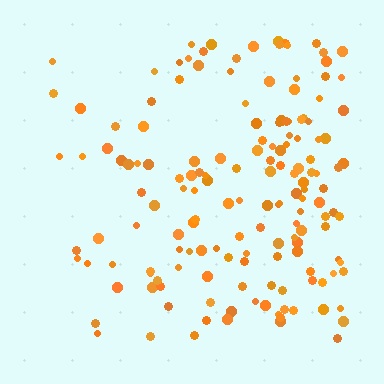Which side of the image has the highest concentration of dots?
The right.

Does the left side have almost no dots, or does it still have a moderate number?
Still a moderate number, just noticeably fewer than the right.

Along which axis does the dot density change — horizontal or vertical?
Horizontal.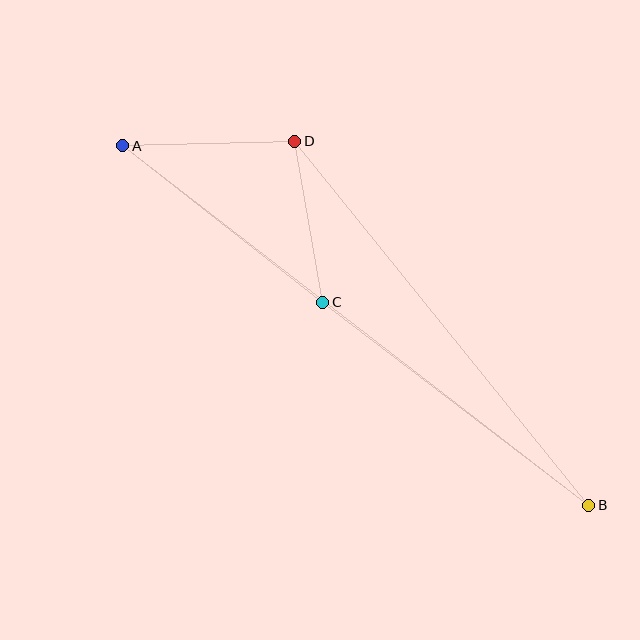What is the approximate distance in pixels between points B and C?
The distance between B and C is approximately 335 pixels.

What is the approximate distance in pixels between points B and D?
The distance between B and D is approximately 468 pixels.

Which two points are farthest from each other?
Points A and B are farthest from each other.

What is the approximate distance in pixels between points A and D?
The distance between A and D is approximately 172 pixels.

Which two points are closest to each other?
Points C and D are closest to each other.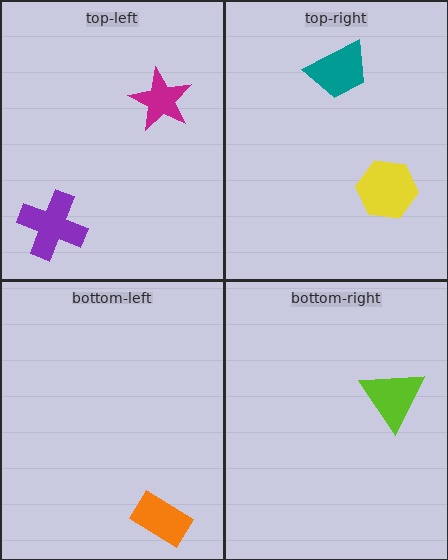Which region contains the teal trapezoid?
The top-right region.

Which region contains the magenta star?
The top-left region.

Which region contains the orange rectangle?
The bottom-left region.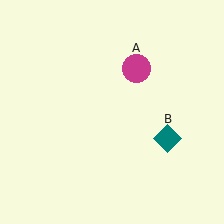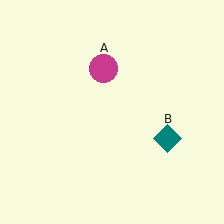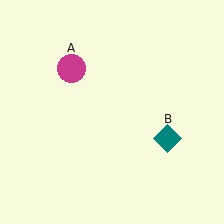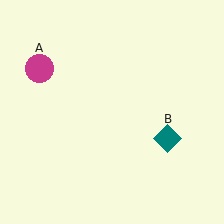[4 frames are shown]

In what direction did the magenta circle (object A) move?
The magenta circle (object A) moved left.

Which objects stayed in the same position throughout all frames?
Teal diamond (object B) remained stationary.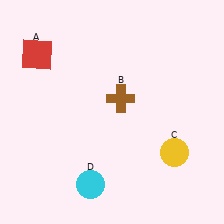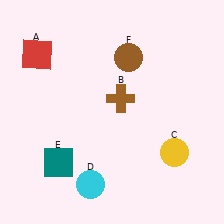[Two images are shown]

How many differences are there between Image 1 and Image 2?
There are 2 differences between the two images.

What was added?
A teal square (E), a brown circle (F) were added in Image 2.